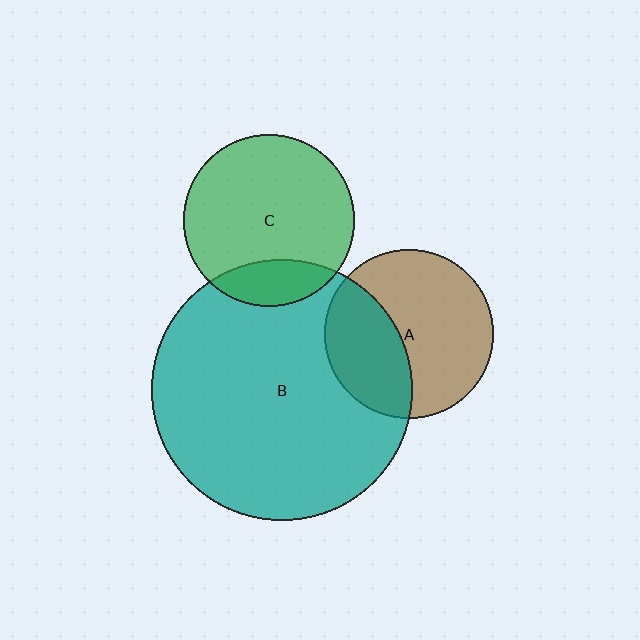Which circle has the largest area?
Circle B (teal).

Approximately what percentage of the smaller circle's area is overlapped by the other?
Approximately 20%.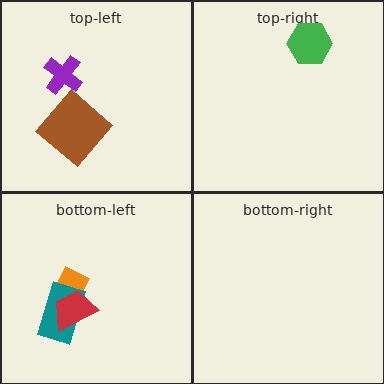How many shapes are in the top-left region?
2.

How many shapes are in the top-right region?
1.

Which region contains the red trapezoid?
The bottom-left region.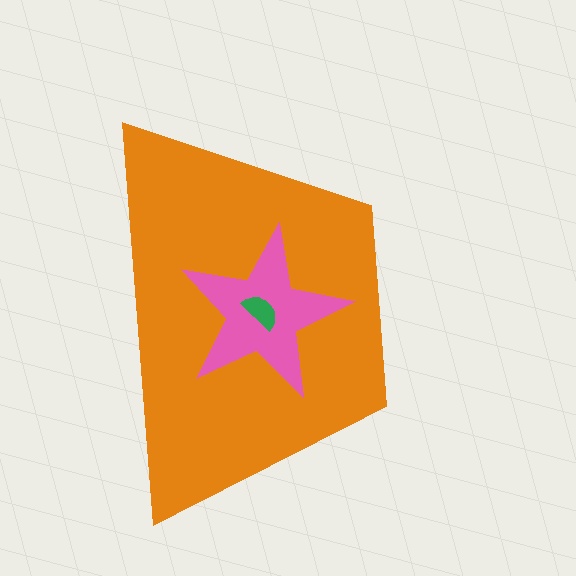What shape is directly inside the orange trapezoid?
The pink star.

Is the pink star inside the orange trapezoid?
Yes.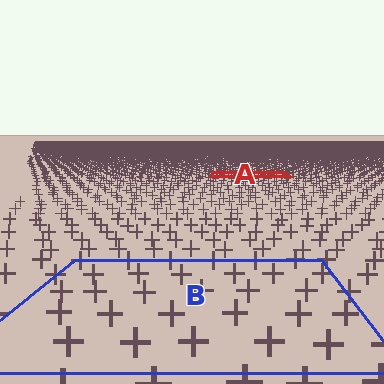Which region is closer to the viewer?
Region B is closer. The texture elements there are larger and more spread out.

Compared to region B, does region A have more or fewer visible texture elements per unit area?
Region A has more texture elements per unit area — they are packed more densely because it is farther away.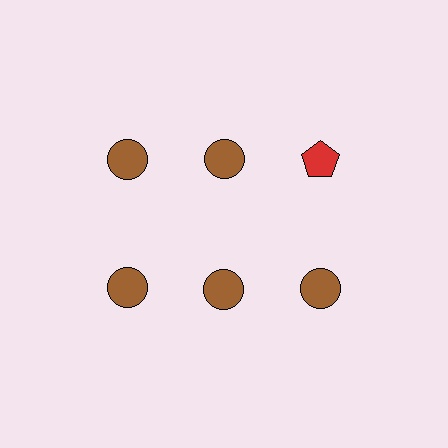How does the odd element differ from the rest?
It differs in both color (red instead of brown) and shape (pentagon instead of circle).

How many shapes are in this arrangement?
There are 6 shapes arranged in a grid pattern.